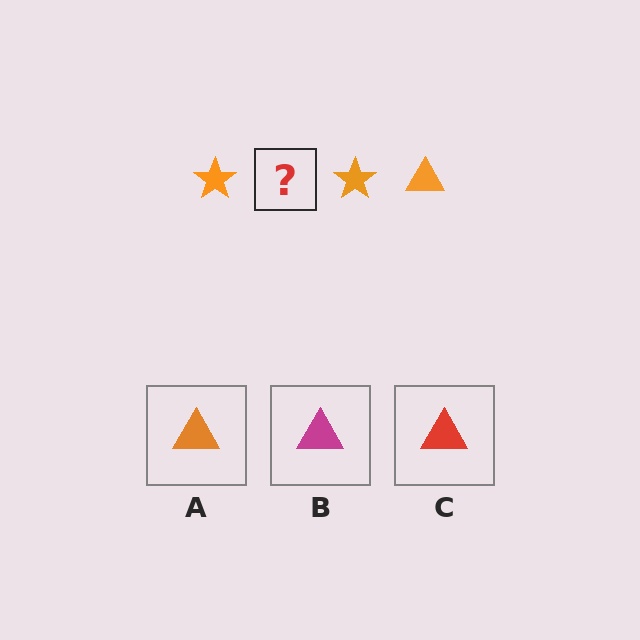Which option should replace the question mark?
Option A.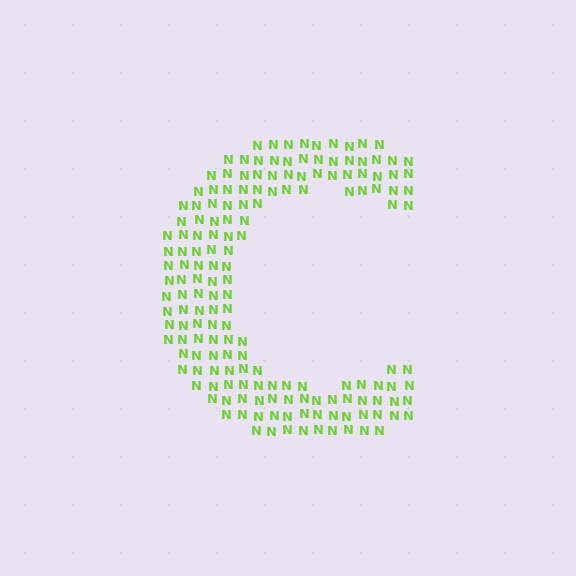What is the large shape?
The large shape is the letter C.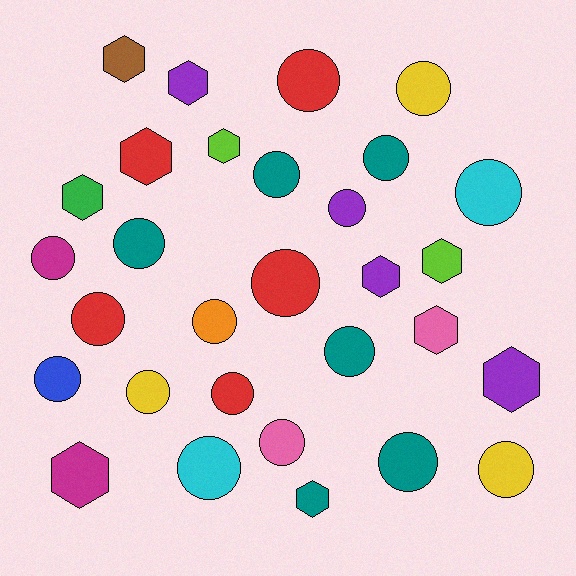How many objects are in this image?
There are 30 objects.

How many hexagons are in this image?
There are 11 hexagons.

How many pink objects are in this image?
There are 2 pink objects.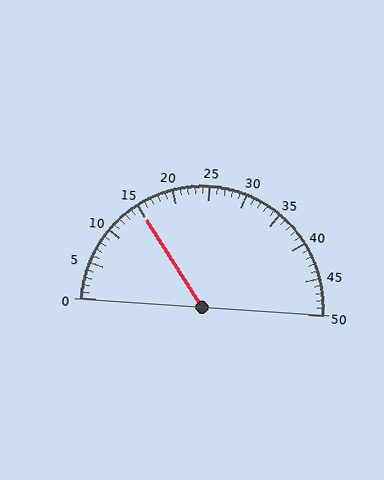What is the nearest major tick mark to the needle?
The nearest major tick mark is 15.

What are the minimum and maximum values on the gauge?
The gauge ranges from 0 to 50.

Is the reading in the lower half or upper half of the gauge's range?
The reading is in the lower half of the range (0 to 50).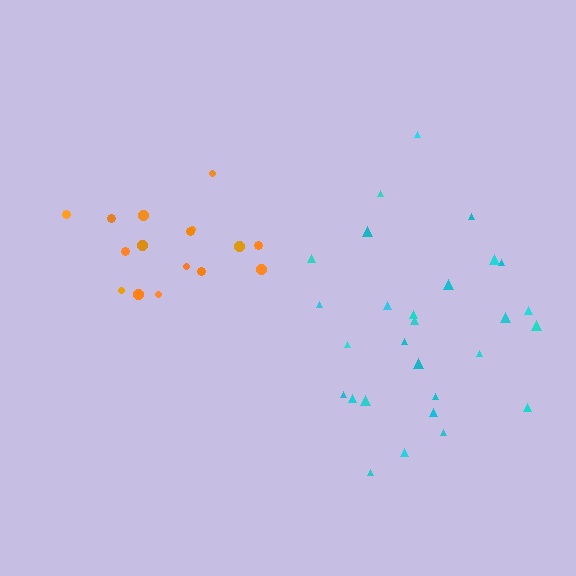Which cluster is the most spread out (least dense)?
Cyan.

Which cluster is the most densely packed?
Orange.